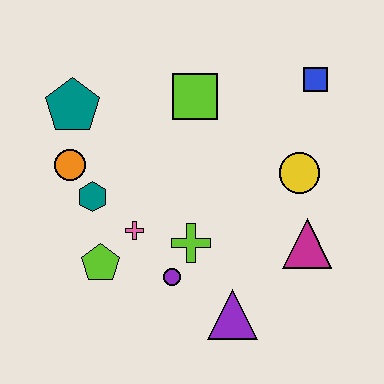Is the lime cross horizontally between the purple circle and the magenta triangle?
Yes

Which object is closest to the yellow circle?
The magenta triangle is closest to the yellow circle.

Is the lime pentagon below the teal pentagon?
Yes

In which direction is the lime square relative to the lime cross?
The lime square is above the lime cross.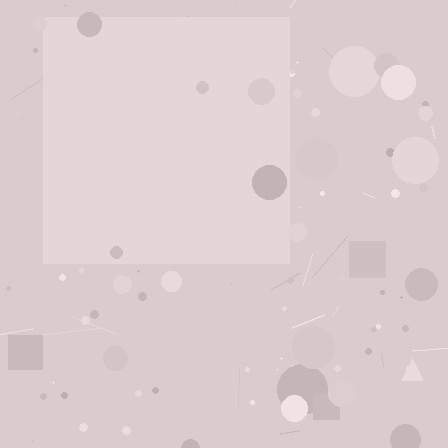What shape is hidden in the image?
A square is hidden in the image.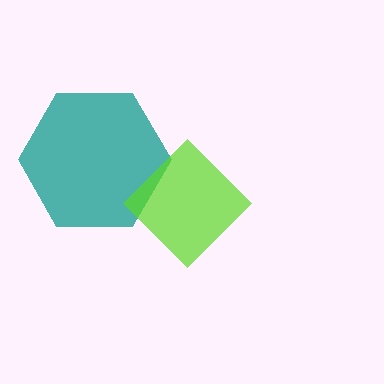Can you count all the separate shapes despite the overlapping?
Yes, there are 2 separate shapes.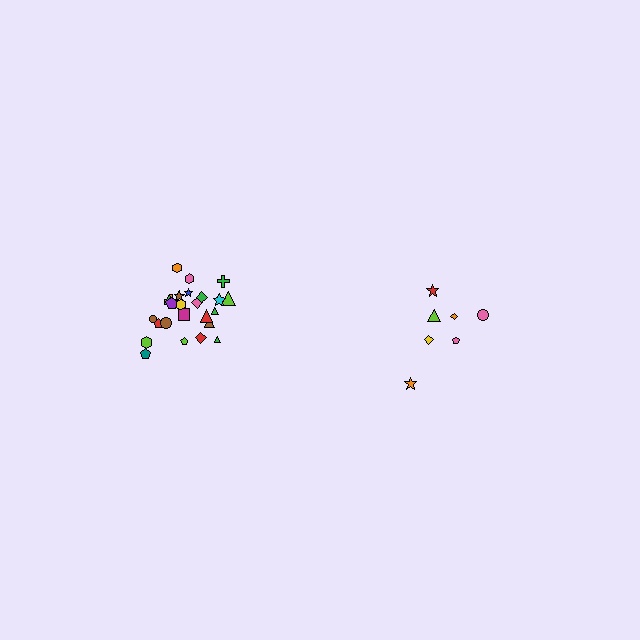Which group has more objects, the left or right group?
The left group.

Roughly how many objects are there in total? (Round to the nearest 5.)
Roughly 30 objects in total.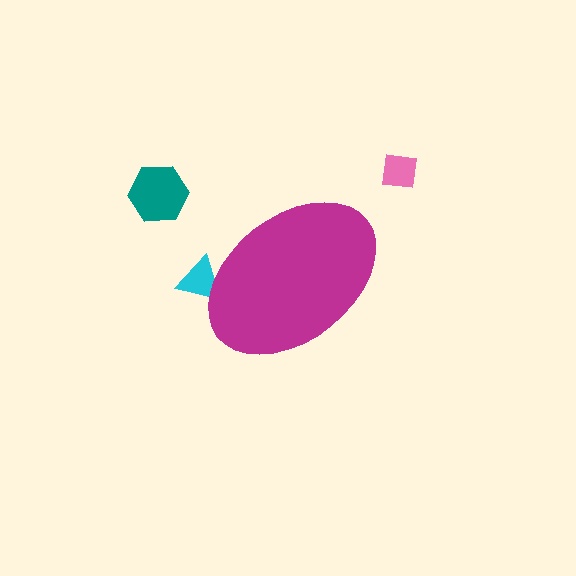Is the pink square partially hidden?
No, the pink square is fully visible.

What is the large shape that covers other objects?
A magenta ellipse.